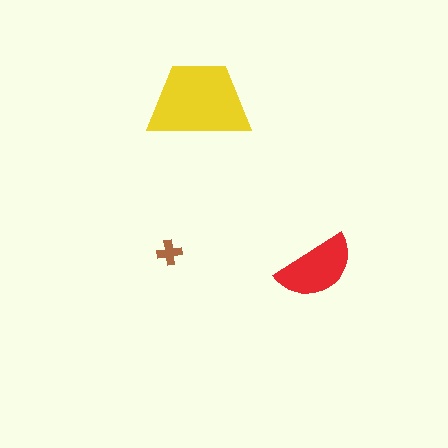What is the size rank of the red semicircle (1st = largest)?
2nd.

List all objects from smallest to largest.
The brown cross, the red semicircle, the yellow trapezoid.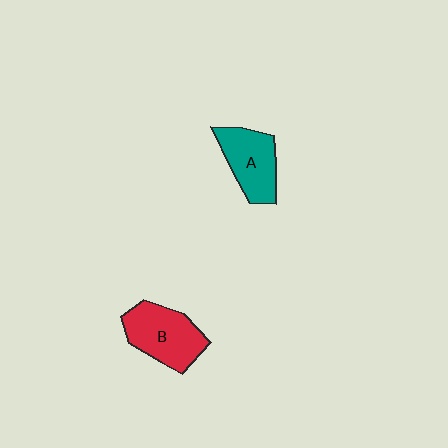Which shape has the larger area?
Shape B (red).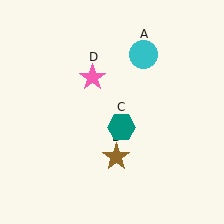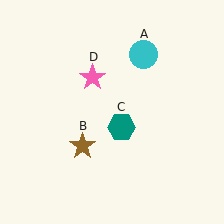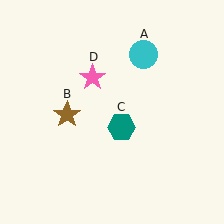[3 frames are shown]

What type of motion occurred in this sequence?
The brown star (object B) rotated clockwise around the center of the scene.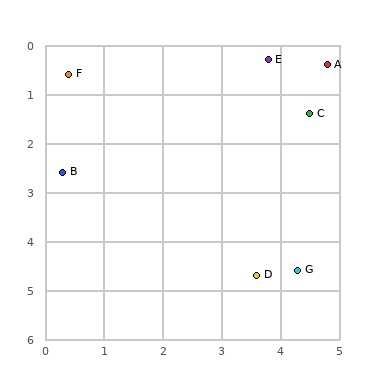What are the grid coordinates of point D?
Point D is at approximately (3.6, 4.7).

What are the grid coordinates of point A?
Point A is at approximately (4.8, 0.4).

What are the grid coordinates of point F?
Point F is at approximately (0.4, 0.6).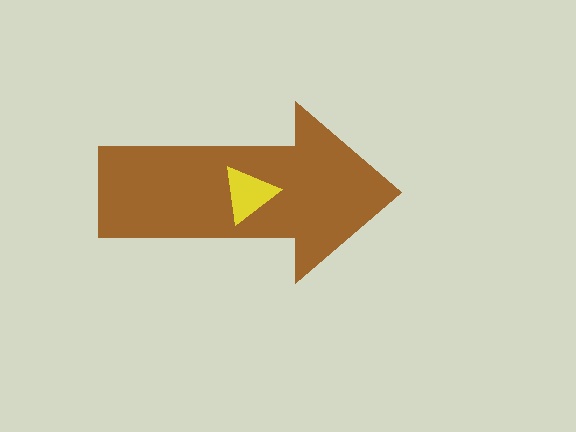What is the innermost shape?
The yellow triangle.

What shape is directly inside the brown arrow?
The yellow triangle.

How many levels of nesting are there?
2.